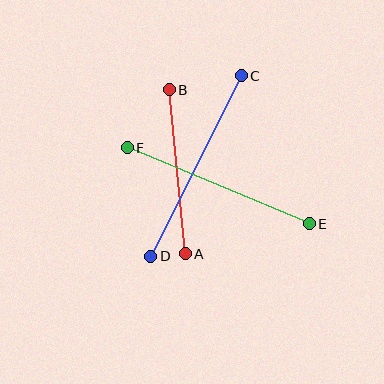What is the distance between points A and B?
The distance is approximately 165 pixels.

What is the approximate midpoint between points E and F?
The midpoint is at approximately (218, 186) pixels.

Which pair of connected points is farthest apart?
Points C and D are farthest apart.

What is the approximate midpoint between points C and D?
The midpoint is at approximately (196, 166) pixels.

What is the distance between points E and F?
The distance is approximately 197 pixels.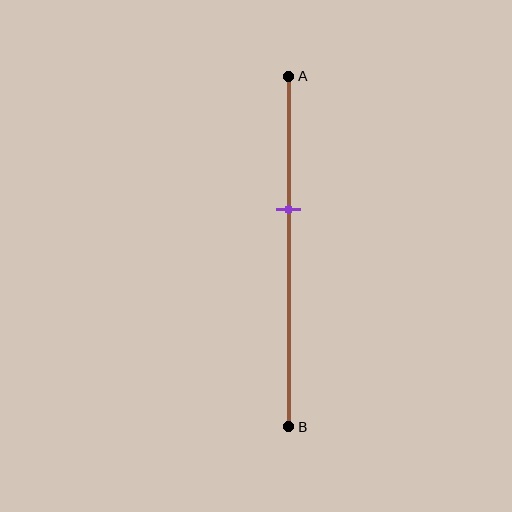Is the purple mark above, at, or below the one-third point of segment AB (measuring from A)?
The purple mark is below the one-third point of segment AB.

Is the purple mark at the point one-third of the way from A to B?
No, the mark is at about 40% from A, not at the 33% one-third point.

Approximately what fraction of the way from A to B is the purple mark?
The purple mark is approximately 40% of the way from A to B.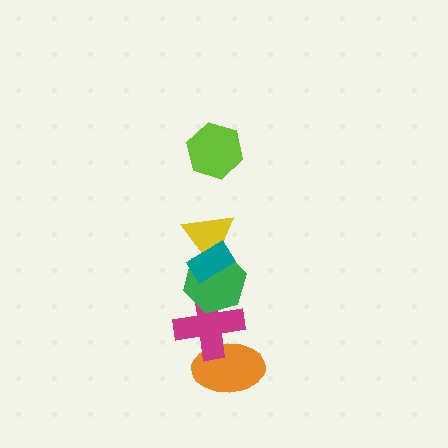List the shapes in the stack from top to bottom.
From top to bottom: the lime hexagon, the teal rectangle, the yellow triangle, the green hexagon, the magenta cross, the orange ellipse.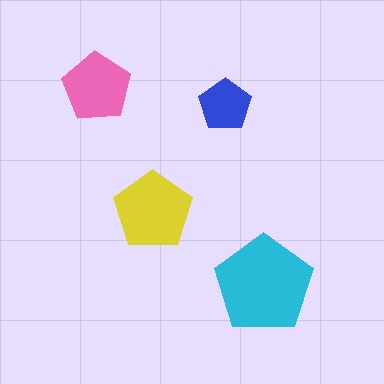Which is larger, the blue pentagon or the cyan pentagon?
The cyan one.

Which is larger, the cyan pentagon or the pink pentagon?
The cyan one.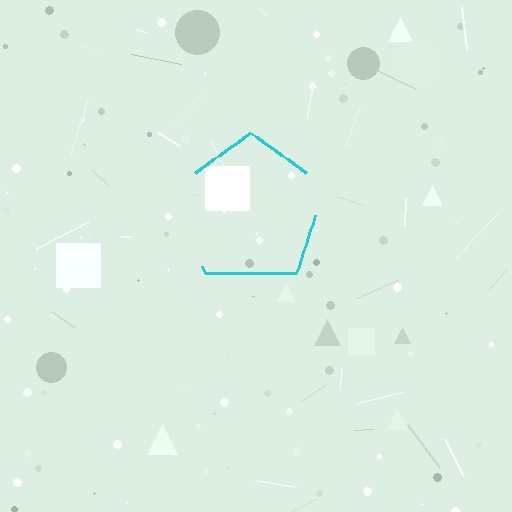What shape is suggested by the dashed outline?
The dashed outline suggests a pentagon.